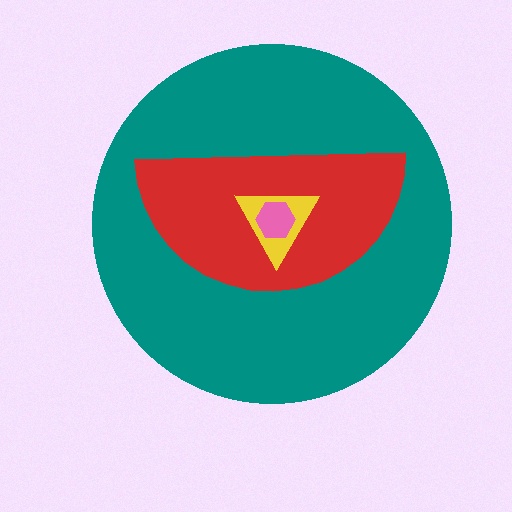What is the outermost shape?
The teal circle.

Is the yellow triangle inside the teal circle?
Yes.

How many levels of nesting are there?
4.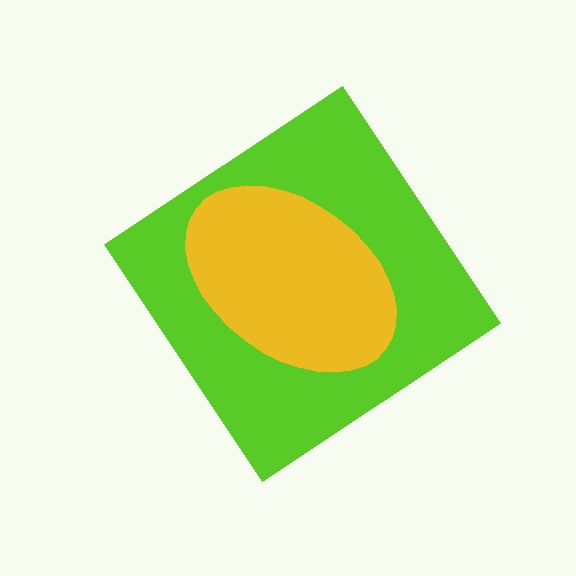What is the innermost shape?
The yellow ellipse.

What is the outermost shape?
The lime diamond.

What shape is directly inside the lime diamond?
The yellow ellipse.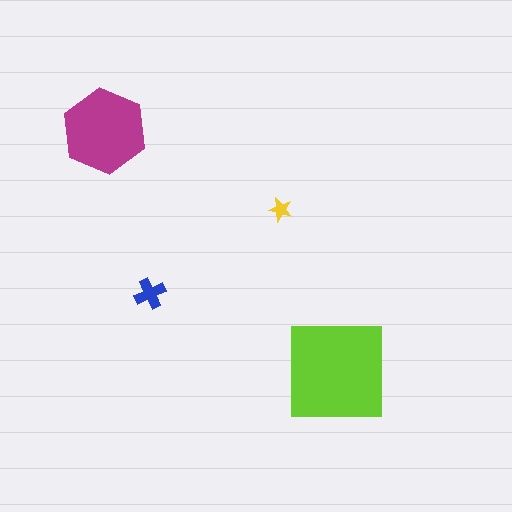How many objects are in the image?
There are 4 objects in the image.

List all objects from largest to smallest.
The lime square, the magenta hexagon, the blue cross, the yellow star.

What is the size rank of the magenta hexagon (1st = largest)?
2nd.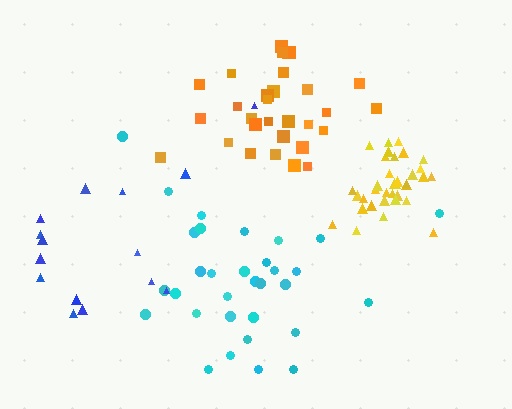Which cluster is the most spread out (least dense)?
Blue.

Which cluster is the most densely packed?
Yellow.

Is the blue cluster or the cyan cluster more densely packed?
Cyan.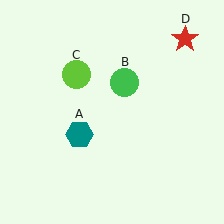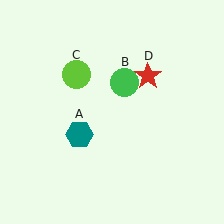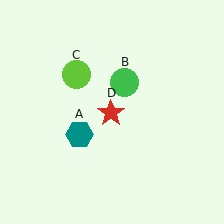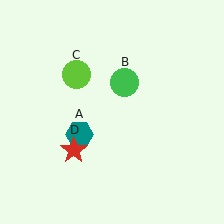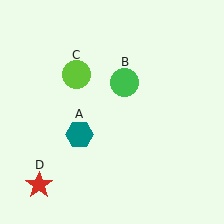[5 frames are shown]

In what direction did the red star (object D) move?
The red star (object D) moved down and to the left.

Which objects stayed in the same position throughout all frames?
Teal hexagon (object A) and green circle (object B) and lime circle (object C) remained stationary.